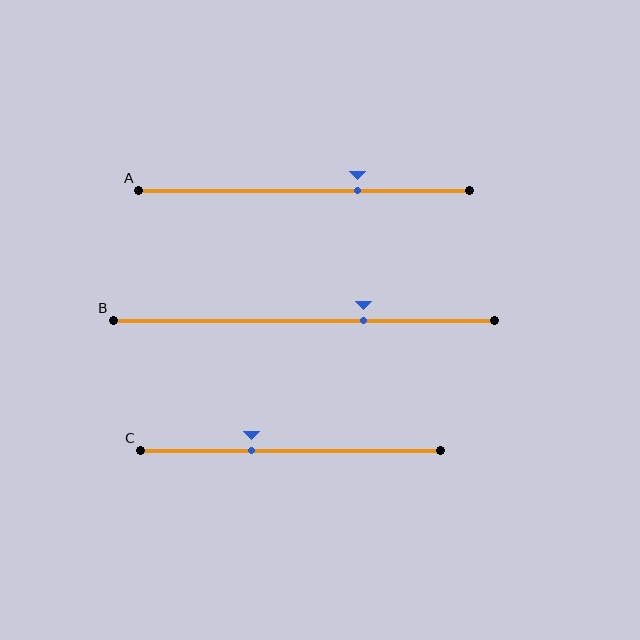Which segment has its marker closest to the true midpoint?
Segment C has its marker closest to the true midpoint.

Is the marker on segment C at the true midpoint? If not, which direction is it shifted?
No, the marker on segment C is shifted to the left by about 13% of the segment length.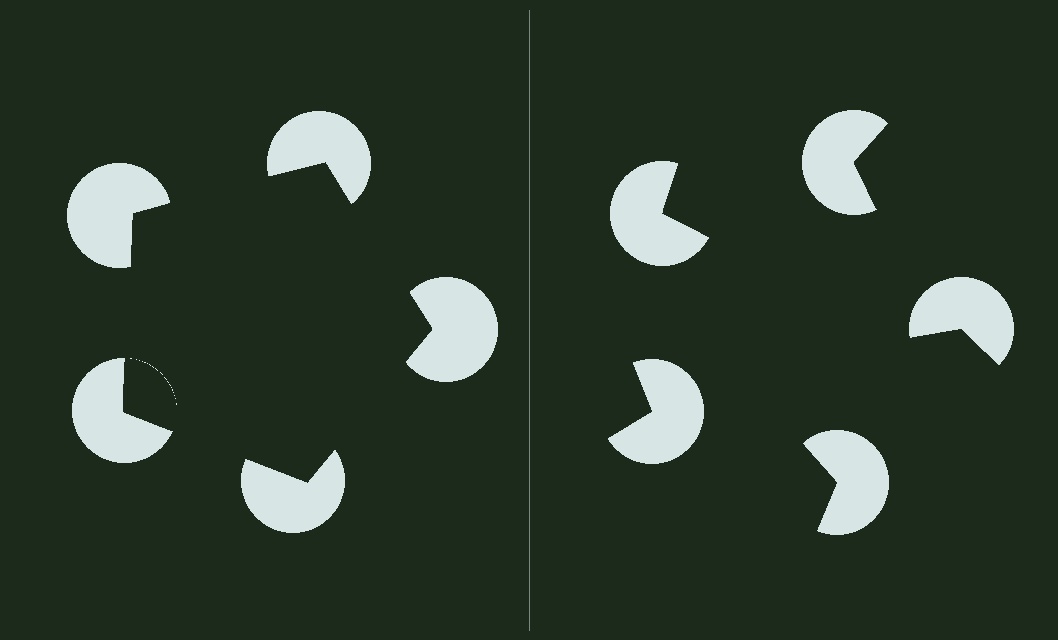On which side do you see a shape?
An illusory pentagon appears on the left side. On the right side the wedge cuts are rotated, so no coherent shape forms.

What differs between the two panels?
The pac-man discs are positioned identically on both sides; only the wedge orientations differ. On the left they align to a pentagon; on the right they are misaligned.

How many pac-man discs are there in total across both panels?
10 — 5 on each side.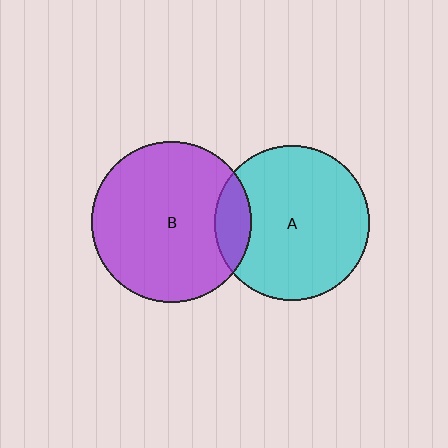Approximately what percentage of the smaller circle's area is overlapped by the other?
Approximately 15%.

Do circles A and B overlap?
Yes.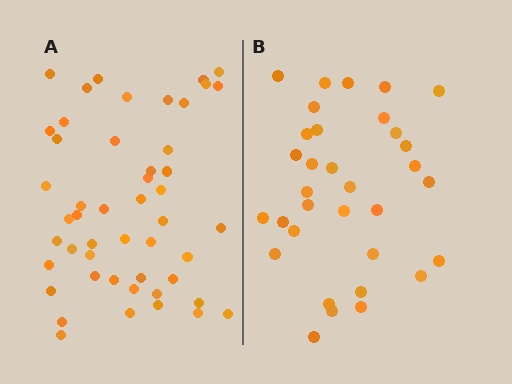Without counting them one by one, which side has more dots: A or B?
Region A (the left region) has more dots.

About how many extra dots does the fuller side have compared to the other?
Region A has approximately 15 more dots than region B.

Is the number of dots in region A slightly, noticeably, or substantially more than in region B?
Region A has substantially more. The ratio is roughly 1.5 to 1.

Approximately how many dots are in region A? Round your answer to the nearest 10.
About 50 dots. (The exact count is 49, which rounds to 50.)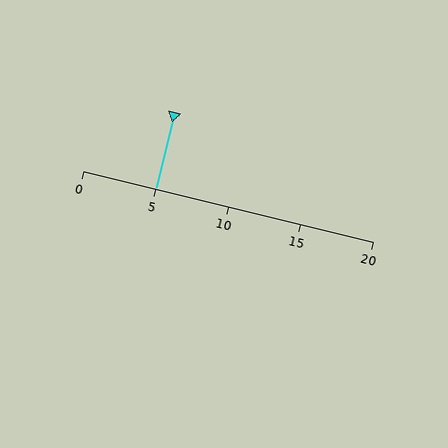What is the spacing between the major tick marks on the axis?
The major ticks are spaced 5 apart.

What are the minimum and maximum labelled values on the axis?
The axis runs from 0 to 20.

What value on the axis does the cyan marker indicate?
The marker indicates approximately 5.